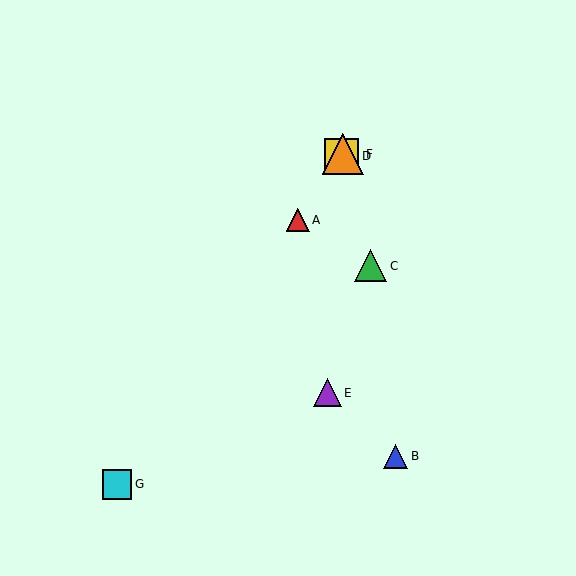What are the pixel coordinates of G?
Object G is at (117, 484).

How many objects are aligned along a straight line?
4 objects (A, D, F, G) are aligned along a straight line.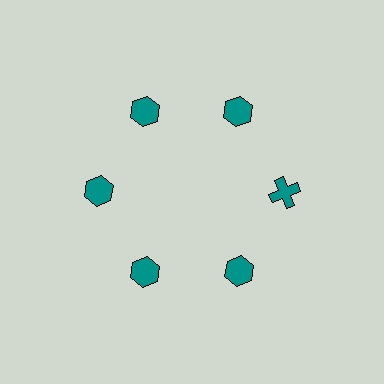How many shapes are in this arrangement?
There are 6 shapes arranged in a ring pattern.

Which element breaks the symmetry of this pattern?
The teal cross at roughly the 3 o'clock position breaks the symmetry. All other shapes are teal hexagons.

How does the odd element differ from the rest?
It has a different shape: cross instead of hexagon.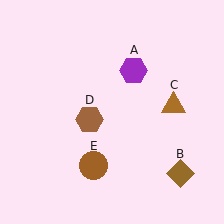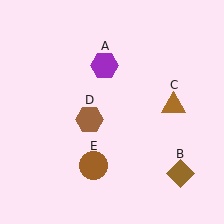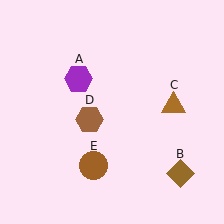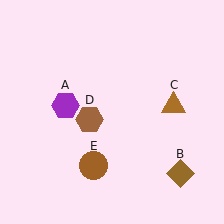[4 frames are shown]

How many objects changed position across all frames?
1 object changed position: purple hexagon (object A).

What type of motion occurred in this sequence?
The purple hexagon (object A) rotated counterclockwise around the center of the scene.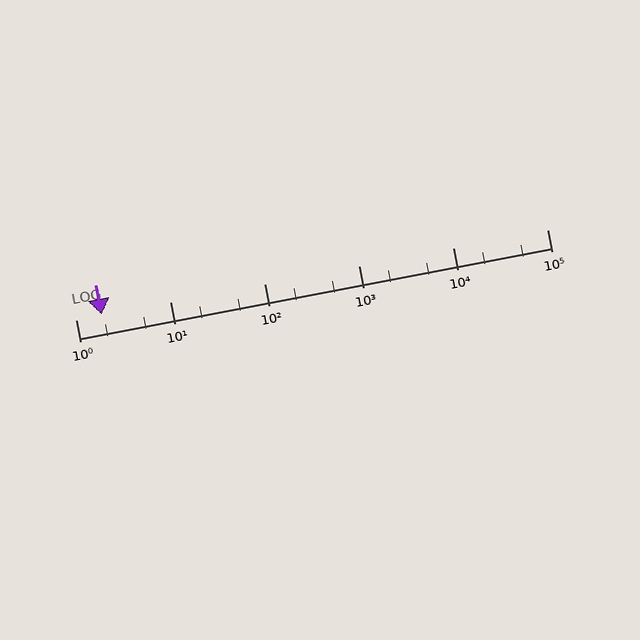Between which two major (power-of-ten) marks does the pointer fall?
The pointer is between 1 and 10.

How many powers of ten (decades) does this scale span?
The scale spans 5 decades, from 1 to 100000.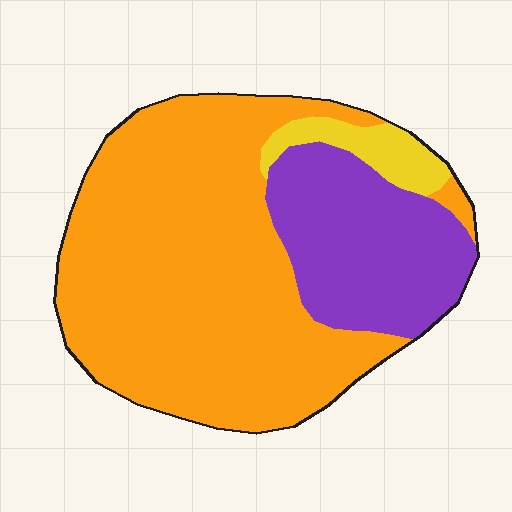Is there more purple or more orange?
Orange.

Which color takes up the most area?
Orange, at roughly 70%.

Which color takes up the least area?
Yellow, at roughly 5%.